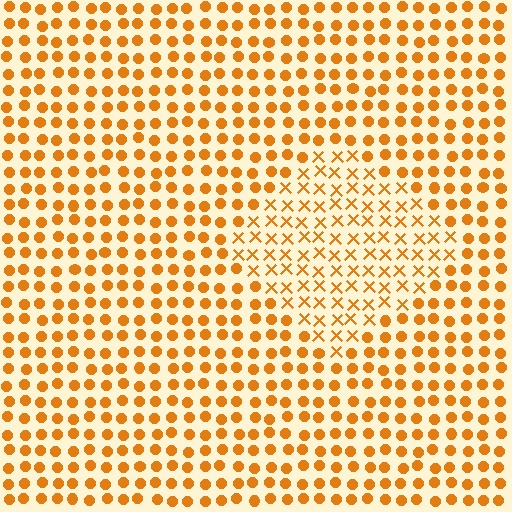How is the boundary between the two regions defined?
The boundary is defined by a change in element shape: X marks inside vs. circles outside. All elements share the same color and spacing.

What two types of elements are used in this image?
The image uses X marks inside the diamond region and circles outside it.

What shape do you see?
I see a diamond.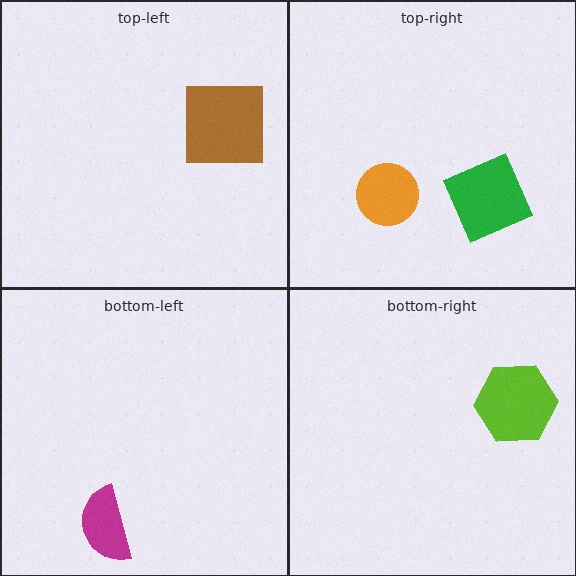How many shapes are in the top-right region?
2.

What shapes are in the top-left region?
The brown square.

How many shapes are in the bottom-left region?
1.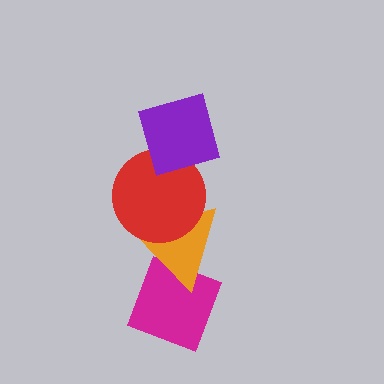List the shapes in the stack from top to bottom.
From top to bottom: the purple diamond, the red circle, the orange triangle, the magenta diamond.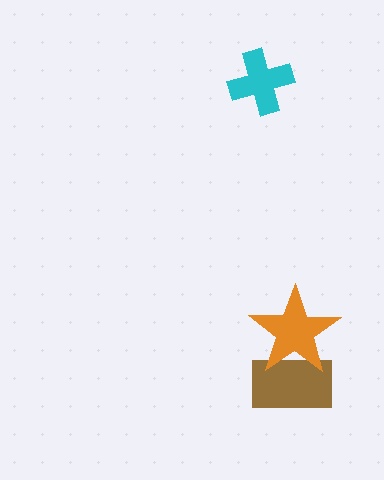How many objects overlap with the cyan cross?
0 objects overlap with the cyan cross.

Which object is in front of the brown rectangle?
The orange star is in front of the brown rectangle.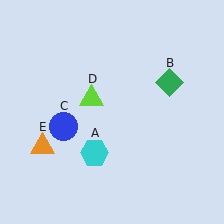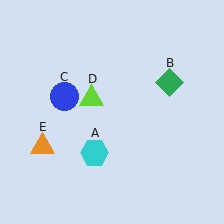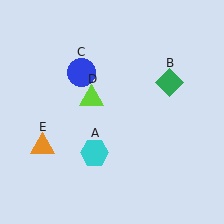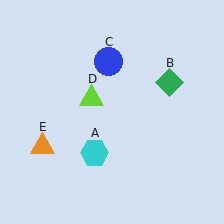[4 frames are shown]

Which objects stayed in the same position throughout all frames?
Cyan hexagon (object A) and green diamond (object B) and lime triangle (object D) and orange triangle (object E) remained stationary.